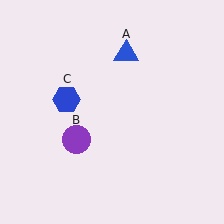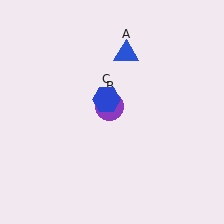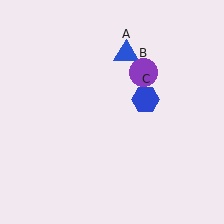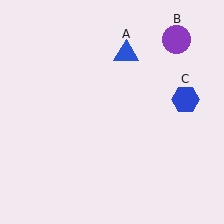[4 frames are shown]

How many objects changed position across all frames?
2 objects changed position: purple circle (object B), blue hexagon (object C).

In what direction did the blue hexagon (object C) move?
The blue hexagon (object C) moved right.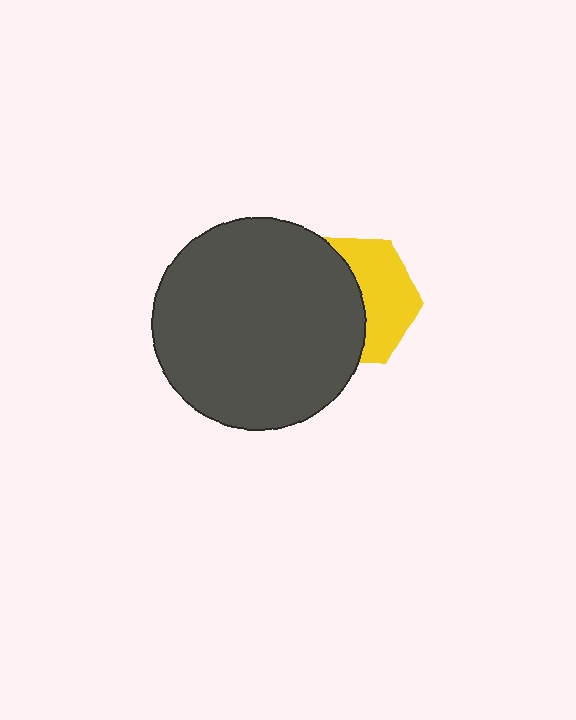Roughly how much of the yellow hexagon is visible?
About half of it is visible (roughly 46%).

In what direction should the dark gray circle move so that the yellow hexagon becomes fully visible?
The dark gray circle should move left. That is the shortest direction to clear the overlap and leave the yellow hexagon fully visible.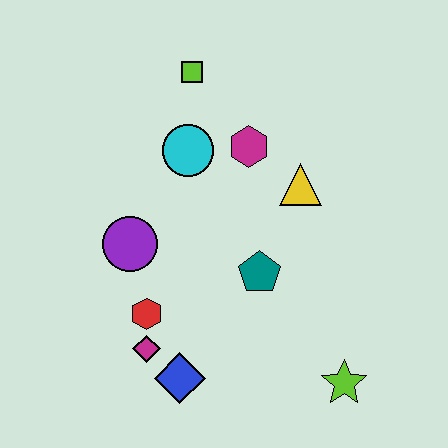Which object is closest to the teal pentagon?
The yellow triangle is closest to the teal pentagon.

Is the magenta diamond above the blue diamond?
Yes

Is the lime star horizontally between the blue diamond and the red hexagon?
No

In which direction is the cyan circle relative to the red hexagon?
The cyan circle is above the red hexagon.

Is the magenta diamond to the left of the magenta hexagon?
Yes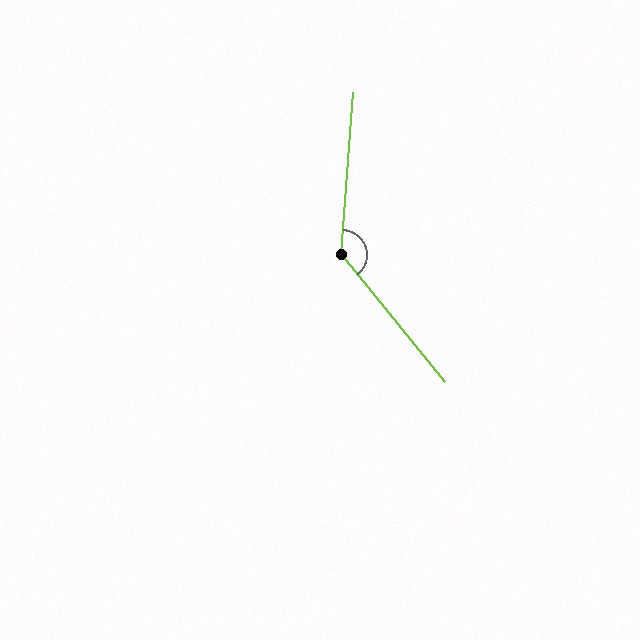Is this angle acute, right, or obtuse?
It is obtuse.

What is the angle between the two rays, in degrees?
Approximately 137 degrees.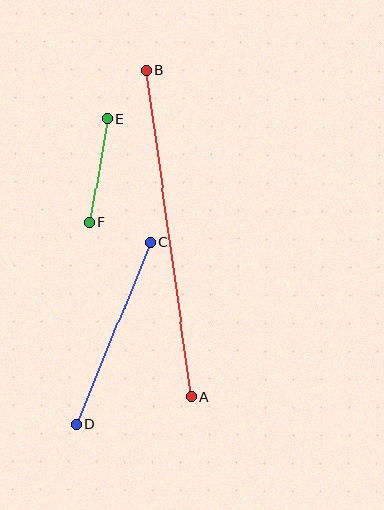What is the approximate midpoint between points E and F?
The midpoint is at approximately (98, 171) pixels.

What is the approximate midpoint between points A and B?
The midpoint is at approximately (169, 233) pixels.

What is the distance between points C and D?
The distance is approximately 197 pixels.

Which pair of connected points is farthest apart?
Points A and B are farthest apart.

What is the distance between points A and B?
The distance is approximately 330 pixels.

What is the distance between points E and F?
The distance is approximately 105 pixels.